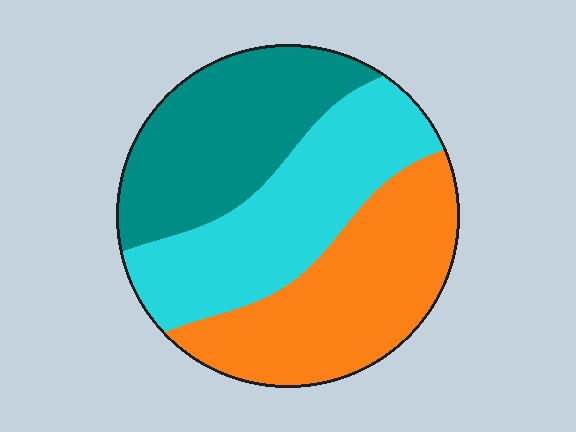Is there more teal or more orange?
Orange.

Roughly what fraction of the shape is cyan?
Cyan covers roughly 35% of the shape.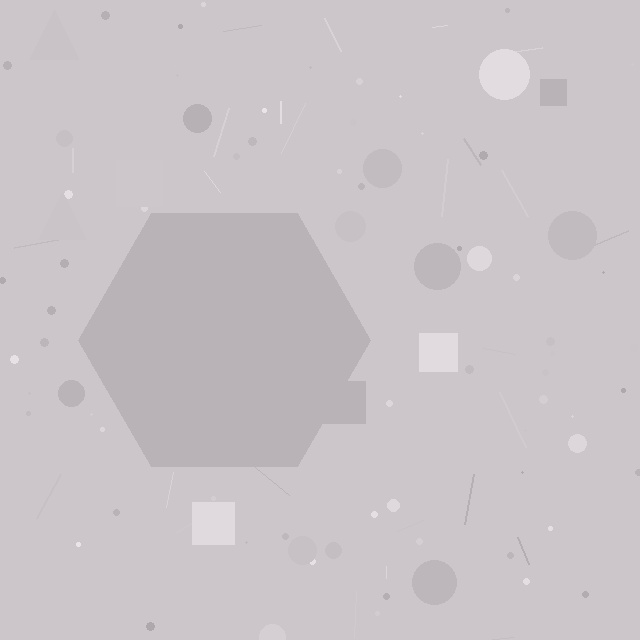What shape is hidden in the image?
A hexagon is hidden in the image.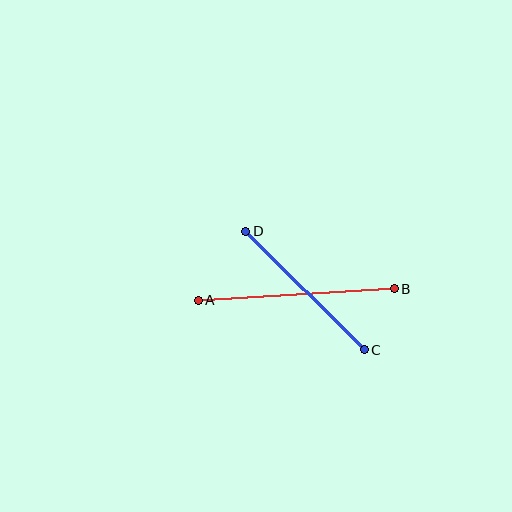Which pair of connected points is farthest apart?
Points A and B are farthest apart.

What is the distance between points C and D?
The distance is approximately 168 pixels.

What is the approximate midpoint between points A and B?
The midpoint is at approximately (296, 294) pixels.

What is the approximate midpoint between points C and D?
The midpoint is at approximately (305, 291) pixels.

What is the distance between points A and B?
The distance is approximately 196 pixels.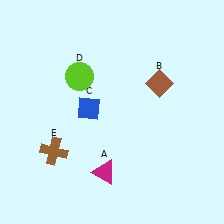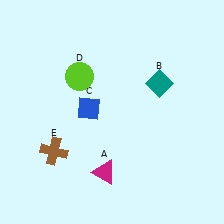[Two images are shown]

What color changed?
The diamond (B) changed from brown in Image 1 to teal in Image 2.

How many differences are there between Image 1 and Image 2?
There is 1 difference between the two images.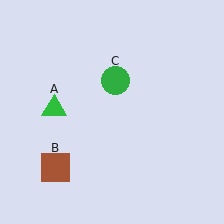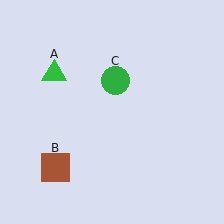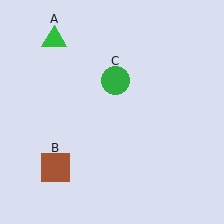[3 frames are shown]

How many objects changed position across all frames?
1 object changed position: green triangle (object A).